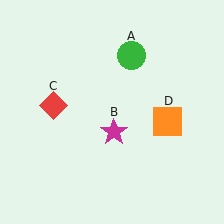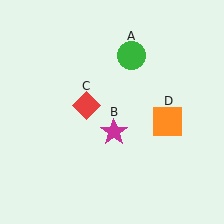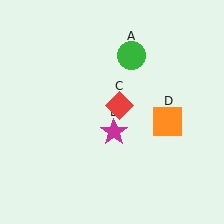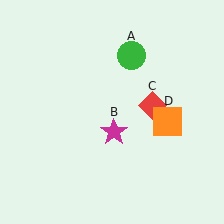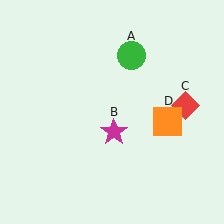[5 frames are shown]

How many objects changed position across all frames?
1 object changed position: red diamond (object C).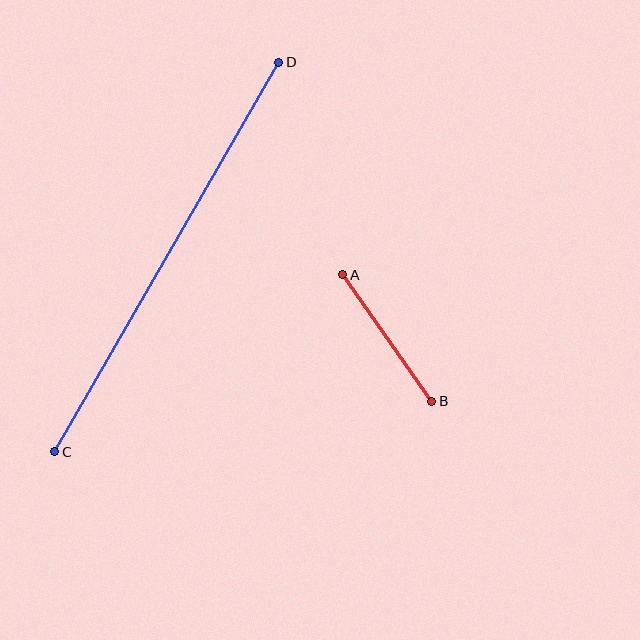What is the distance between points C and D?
The distance is approximately 449 pixels.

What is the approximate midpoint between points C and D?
The midpoint is at approximately (167, 257) pixels.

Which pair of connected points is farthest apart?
Points C and D are farthest apart.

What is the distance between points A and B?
The distance is approximately 154 pixels.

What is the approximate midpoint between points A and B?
The midpoint is at approximately (387, 338) pixels.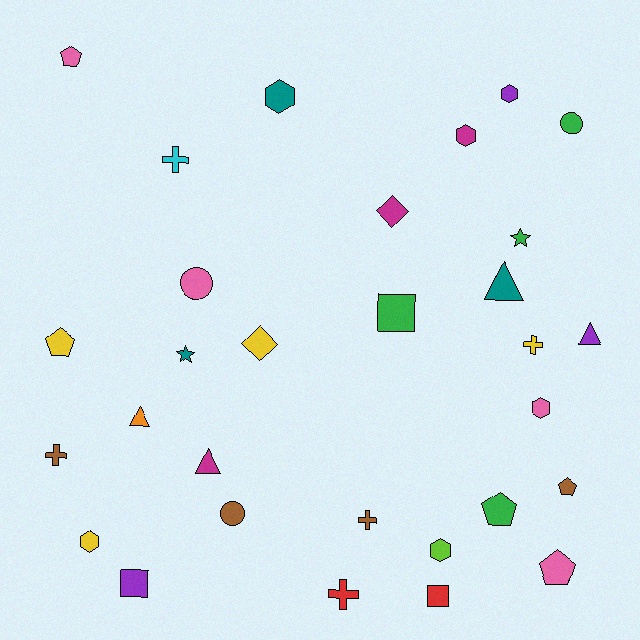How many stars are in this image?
There are 2 stars.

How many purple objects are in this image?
There are 3 purple objects.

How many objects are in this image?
There are 30 objects.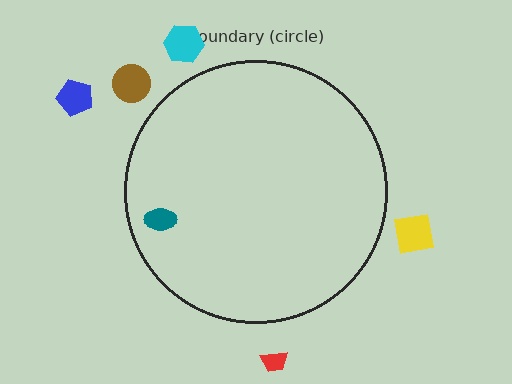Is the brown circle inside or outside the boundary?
Outside.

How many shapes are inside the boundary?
1 inside, 5 outside.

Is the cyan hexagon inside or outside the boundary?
Outside.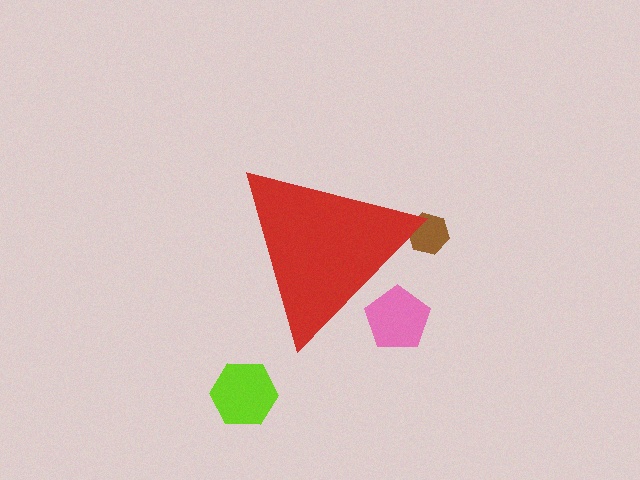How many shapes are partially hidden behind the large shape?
2 shapes are partially hidden.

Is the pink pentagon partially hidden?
Yes, the pink pentagon is partially hidden behind the red triangle.